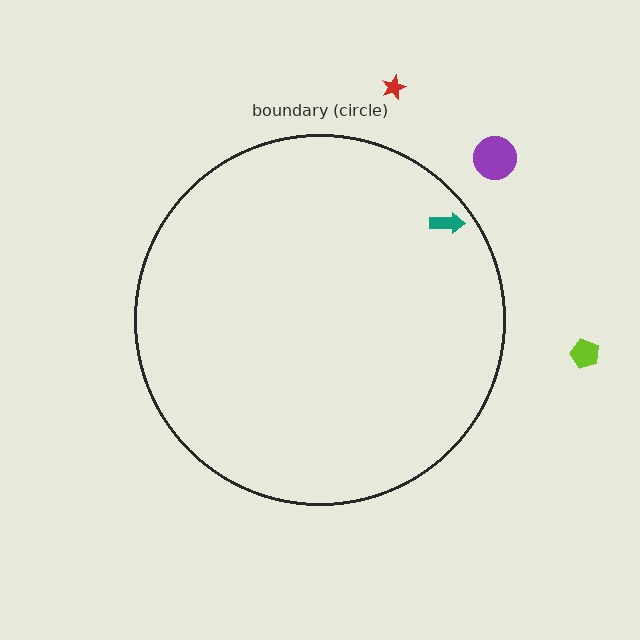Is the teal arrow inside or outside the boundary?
Inside.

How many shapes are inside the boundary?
1 inside, 3 outside.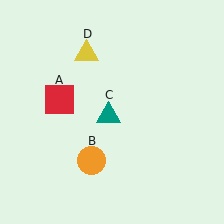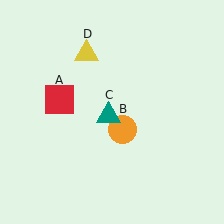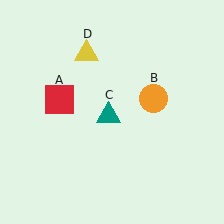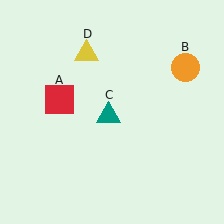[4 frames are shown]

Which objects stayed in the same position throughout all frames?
Red square (object A) and teal triangle (object C) and yellow triangle (object D) remained stationary.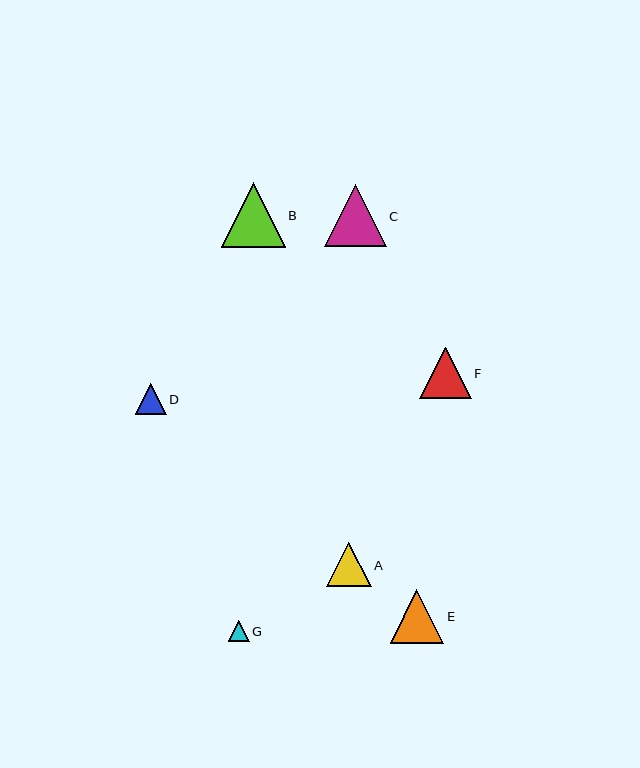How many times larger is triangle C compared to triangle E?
Triangle C is approximately 1.1 times the size of triangle E.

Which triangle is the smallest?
Triangle G is the smallest with a size of approximately 21 pixels.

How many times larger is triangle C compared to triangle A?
Triangle C is approximately 1.4 times the size of triangle A.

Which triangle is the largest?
Triangle B is the largest with a size of approximately 64 pixels.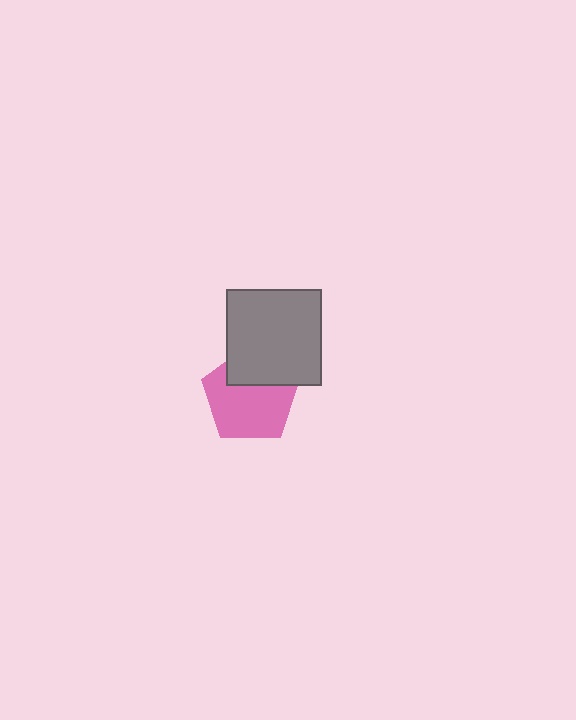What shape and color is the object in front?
The object in front is a gray square.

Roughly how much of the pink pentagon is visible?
Most of it is visible (roughly 69%).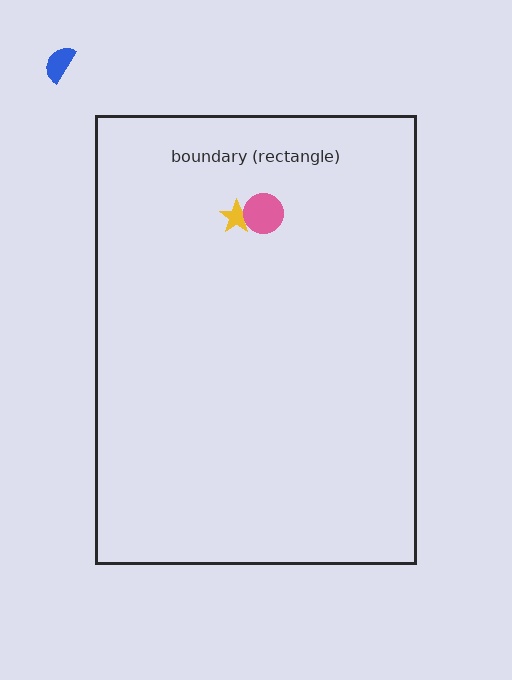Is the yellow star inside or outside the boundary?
Inside.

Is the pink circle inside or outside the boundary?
Inside.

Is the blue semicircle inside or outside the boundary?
Outside.